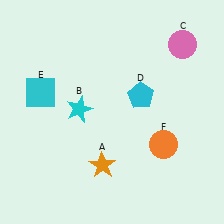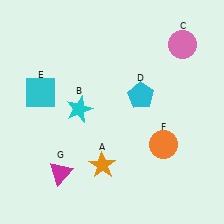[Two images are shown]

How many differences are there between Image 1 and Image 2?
There is 1 difference between the two images.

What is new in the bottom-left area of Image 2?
A magenta triangle (G) was added in the bottom-left area of Image 2.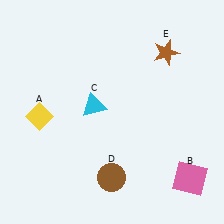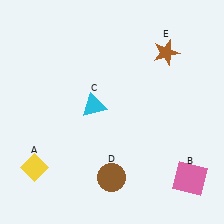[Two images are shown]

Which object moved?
The yellow diamond (A) moved down.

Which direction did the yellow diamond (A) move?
The yellow diamond (A) moved down.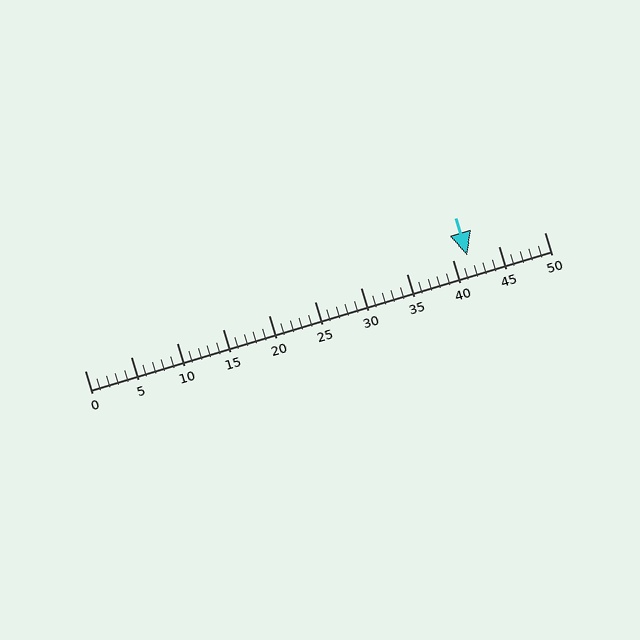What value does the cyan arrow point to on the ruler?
The cyan arrow points to approximately 42.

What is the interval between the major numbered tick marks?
The major tick marks are spaced 5 units apart.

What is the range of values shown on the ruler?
The ruler shows values from 0 to 50.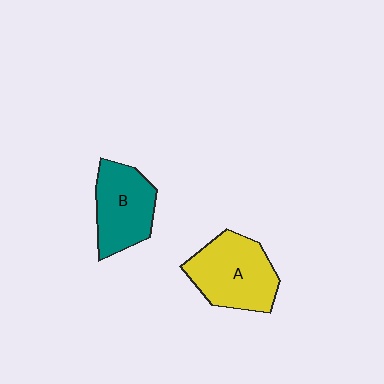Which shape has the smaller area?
Shape B (teal).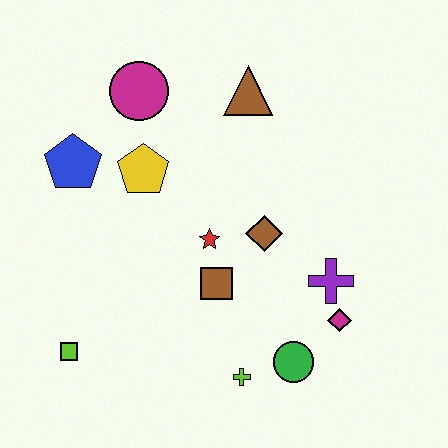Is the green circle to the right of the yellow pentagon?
Yes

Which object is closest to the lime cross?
The green circle is closest to the lime cross.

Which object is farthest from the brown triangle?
The lime square is farthest from the brown triangle.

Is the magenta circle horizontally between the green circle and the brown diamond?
No